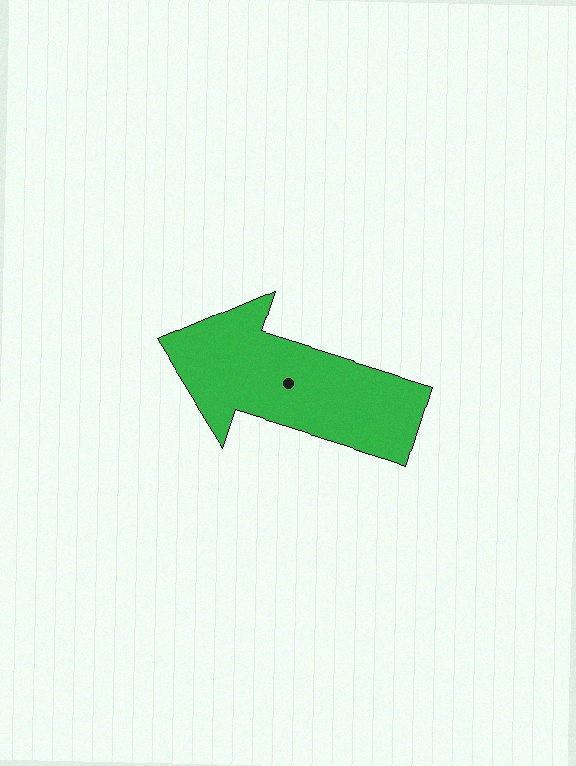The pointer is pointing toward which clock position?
Roughly 10 o'clock.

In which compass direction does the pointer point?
West.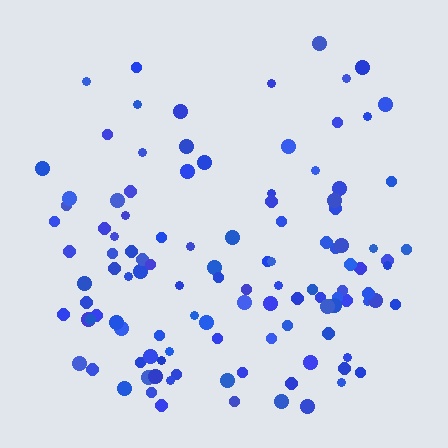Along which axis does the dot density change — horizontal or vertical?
Vertical.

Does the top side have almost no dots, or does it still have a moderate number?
Still a moderate number, just noticeably fewer than the bottom.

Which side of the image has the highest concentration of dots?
The bottom.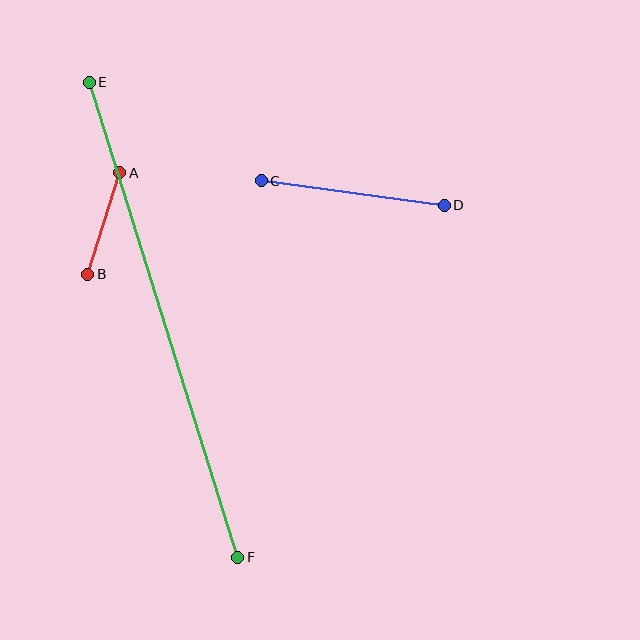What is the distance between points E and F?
The distance is approximately 498 pixels.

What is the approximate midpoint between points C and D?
The midpoint is at approximately (353, 193) pixels.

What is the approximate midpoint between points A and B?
The midpoint is at approximately (104, 223) pixels.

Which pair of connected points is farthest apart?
Points E and F are farthest apart.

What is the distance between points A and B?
The distance is approximately 106 pixels.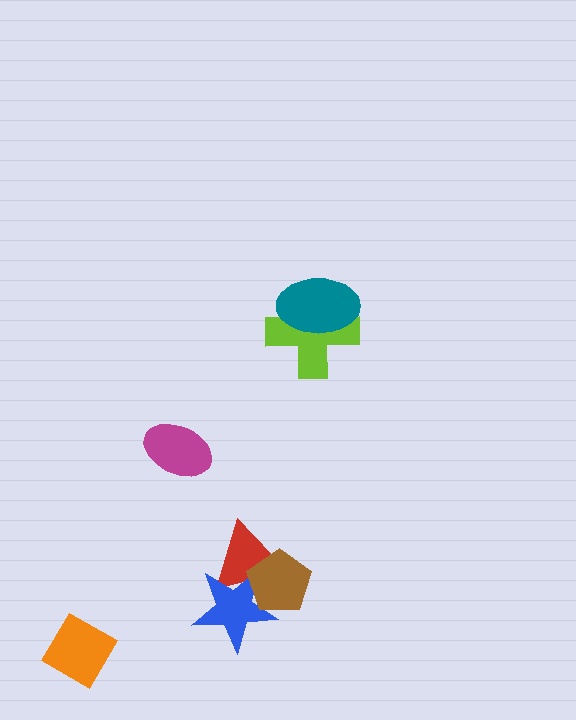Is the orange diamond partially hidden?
No, no other shape covers it.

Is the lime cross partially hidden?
Yes, it is partially covered by another shape.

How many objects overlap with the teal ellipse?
1 object overlaps with the teal ellipse.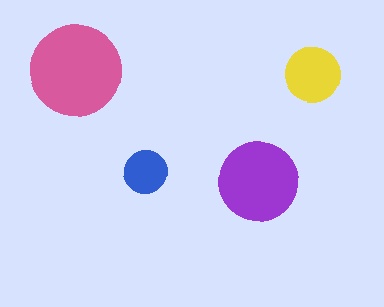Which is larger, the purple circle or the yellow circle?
The purple one.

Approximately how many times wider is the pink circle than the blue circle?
About 2 times wider.